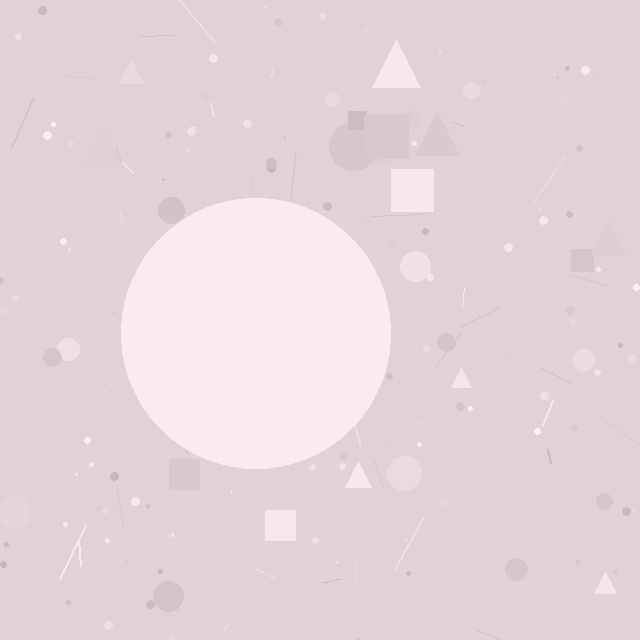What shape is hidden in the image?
A circle is hidden in the image.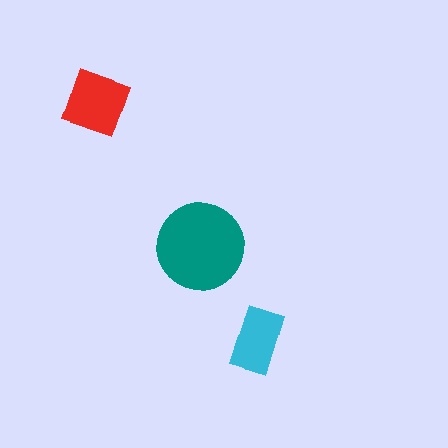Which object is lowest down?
The cyan rectangle is bottommost.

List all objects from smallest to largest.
The cyan rectangle, the red square, the teal circle.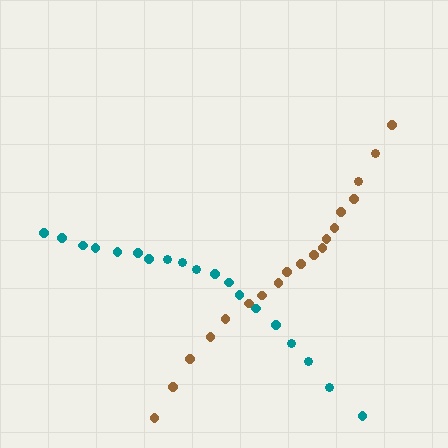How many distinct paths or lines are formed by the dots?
There are 2 distinct paths.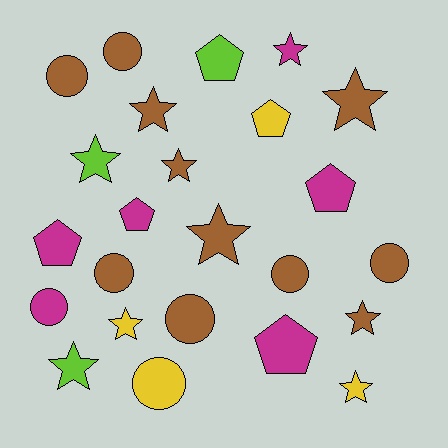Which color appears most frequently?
Brown, with 11 objects.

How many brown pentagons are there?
There are no brown pentagons.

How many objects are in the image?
There are 24 objects.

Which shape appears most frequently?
Star, with 10 objects.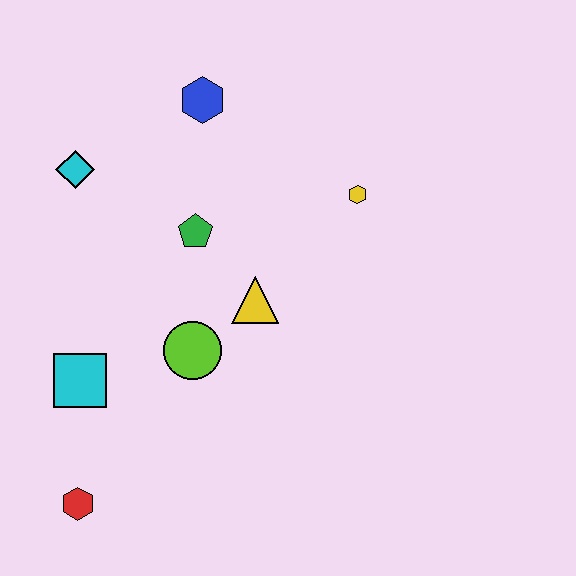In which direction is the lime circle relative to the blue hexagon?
The lime circle is below the blue hexagon.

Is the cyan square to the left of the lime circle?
Yes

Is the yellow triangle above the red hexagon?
Yes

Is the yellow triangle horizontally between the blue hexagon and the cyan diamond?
No